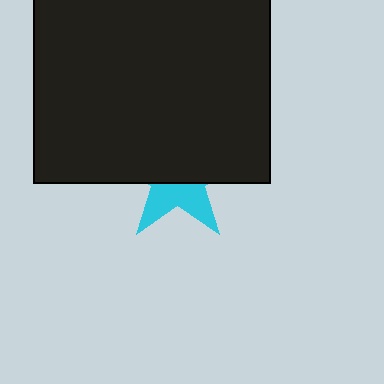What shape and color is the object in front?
The object in front is a black square.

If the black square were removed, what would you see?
You would see the complete cyan star.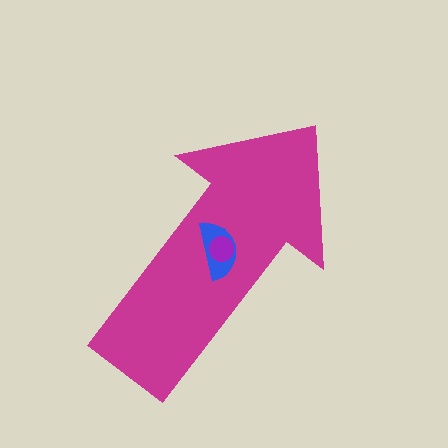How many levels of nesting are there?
3.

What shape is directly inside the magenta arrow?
The blue semicircle.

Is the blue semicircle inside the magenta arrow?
Yes.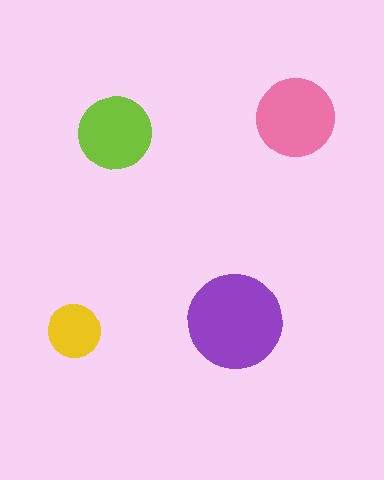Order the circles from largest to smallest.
the purple one, the pink one, the lime one, the yellow one.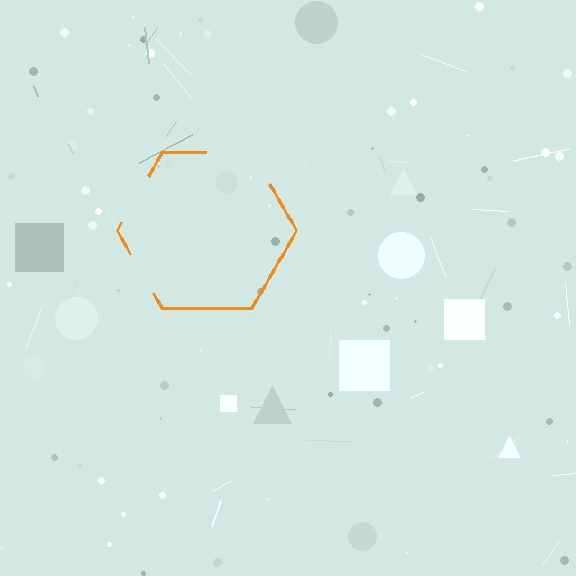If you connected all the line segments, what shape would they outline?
They would outline a hexagon.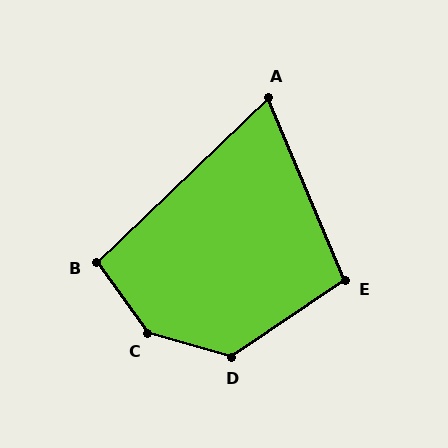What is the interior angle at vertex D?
Approximately 130 degrees (obtuse).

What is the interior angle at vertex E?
Approximately 101 degrees (obtuse).